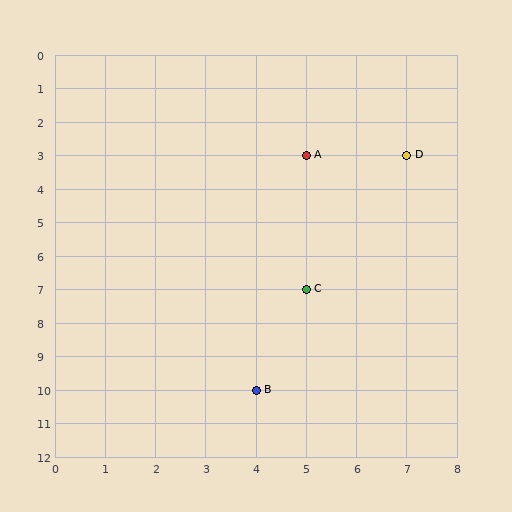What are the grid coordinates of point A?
Point A is at grid coordinates (5, 3).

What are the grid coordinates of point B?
Point B is at grid coordinates (4, 10).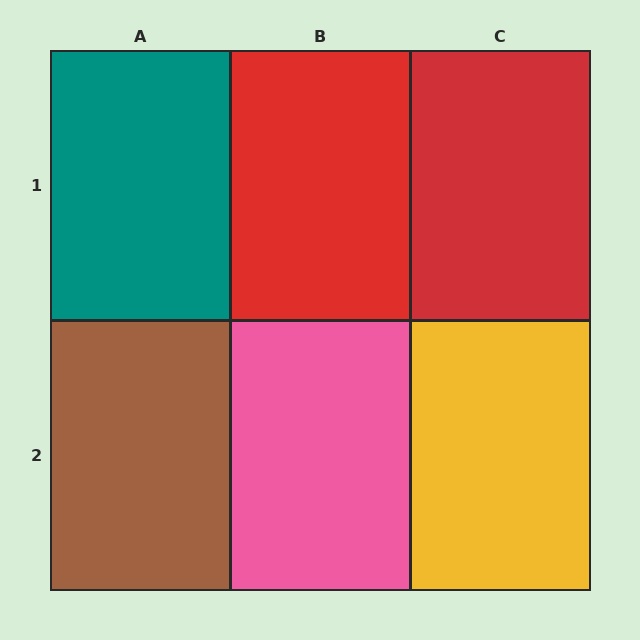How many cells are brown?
1 cell is brown.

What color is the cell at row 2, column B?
Pink.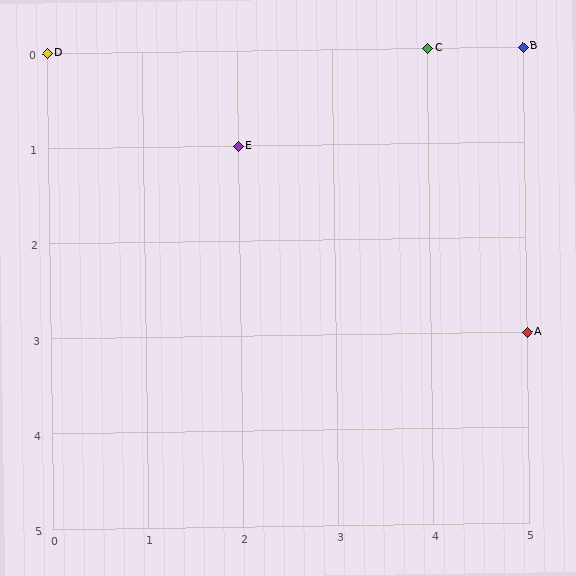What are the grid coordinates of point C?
Point C is at grid coordinates (4, 0).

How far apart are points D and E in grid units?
Points D and E are 2 columns and 1 row apart (about 2.2 grid units diagonally).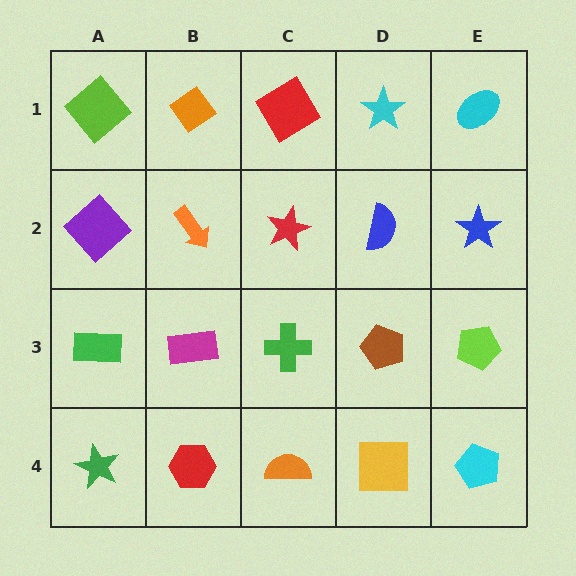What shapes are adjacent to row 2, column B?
An orange diamond (row 1, column B), a magenta rectangle (row 3, column B), a purple diamond (row 2, column A), a red star (row 2, column C).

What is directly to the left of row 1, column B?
A lime diamond.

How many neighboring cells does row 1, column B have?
3.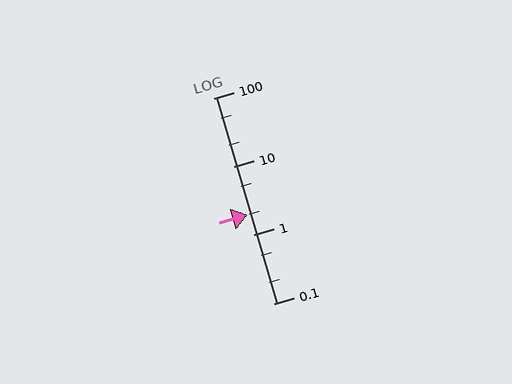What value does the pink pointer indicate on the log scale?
The pointer indicates approximately 2.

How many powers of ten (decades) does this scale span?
The scale spans 3 decades, from 0.1 to 100.